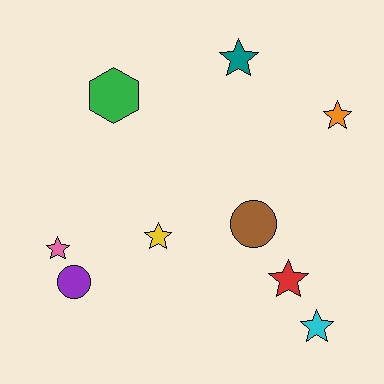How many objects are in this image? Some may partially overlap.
There are 9 objects.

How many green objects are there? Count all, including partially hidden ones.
There is 1 green object.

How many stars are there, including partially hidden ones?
There are 6 stars.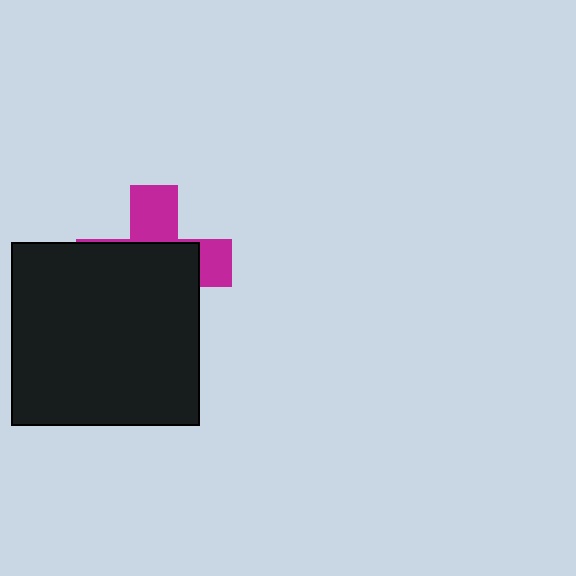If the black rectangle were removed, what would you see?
You would see the complete magenta cross.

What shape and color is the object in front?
The object in front is a black rectangle.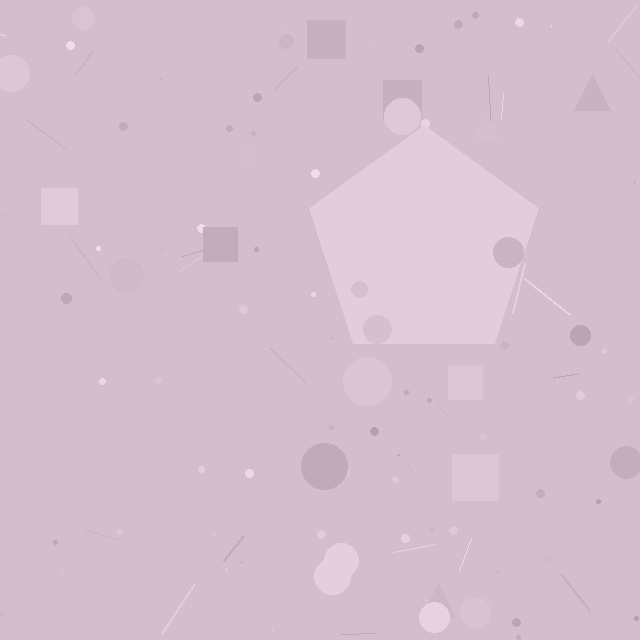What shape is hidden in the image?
A pentagon is hidden in the image.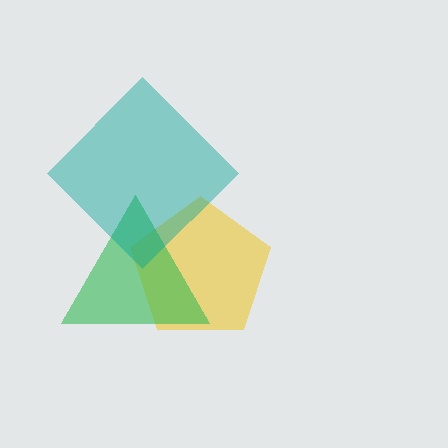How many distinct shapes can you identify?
There are 3 distinct shapes: a yellow pentagon, a green triangle, a teal diamond.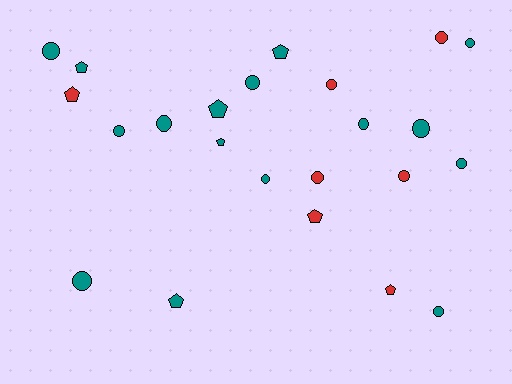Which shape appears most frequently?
Circle, with 15 objects.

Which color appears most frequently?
Teal, with 16 objects.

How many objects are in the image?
There are 23 objects.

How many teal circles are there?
There are 11 teal circles.